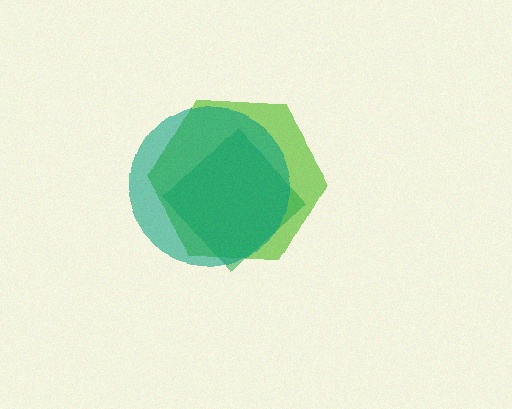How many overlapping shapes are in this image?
There are 3 overlapping shapes in the image.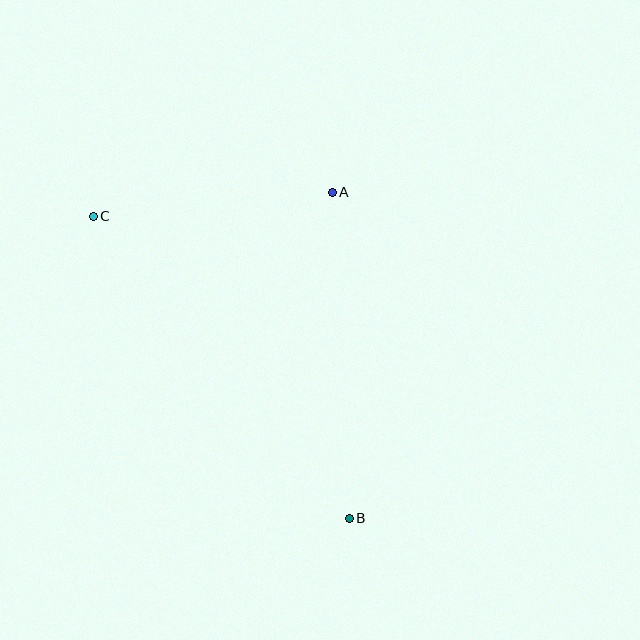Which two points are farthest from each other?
Points B and C are farthest from each other.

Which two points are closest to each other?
Points A and C are closest to each other.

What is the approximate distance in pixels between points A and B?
The distance between A and B is approximately 326 pixels.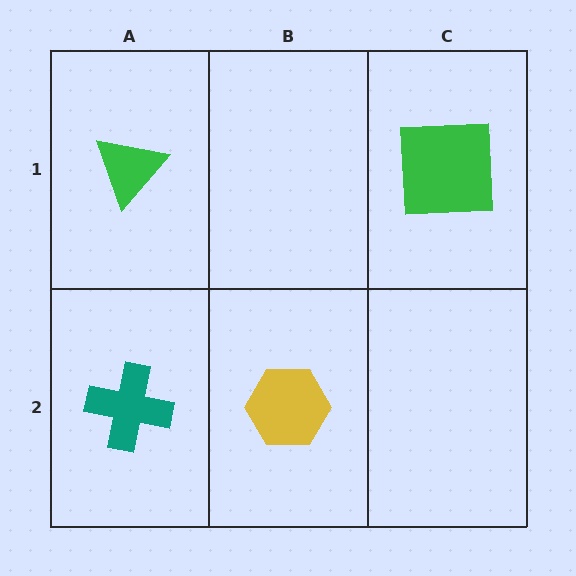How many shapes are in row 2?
2 shapes.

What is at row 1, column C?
A green square.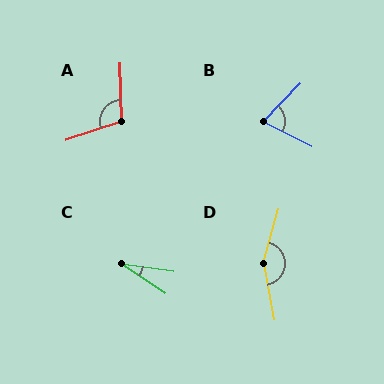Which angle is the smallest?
C, at approximately 27 degrees.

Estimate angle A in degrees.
Approximately 107 degrees.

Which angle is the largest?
D, at approximately 153 degrees.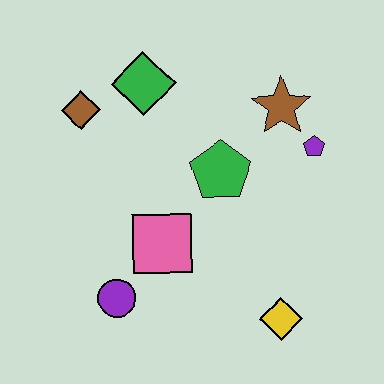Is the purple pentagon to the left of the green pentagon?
No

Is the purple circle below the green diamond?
Yes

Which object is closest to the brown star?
The purple pentagon is closest to the brown star.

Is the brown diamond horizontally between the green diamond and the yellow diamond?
No